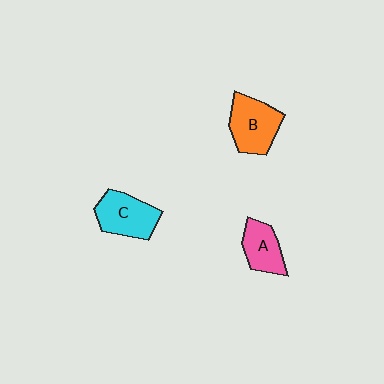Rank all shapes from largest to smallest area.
From largest to smallest: B (orange), C (cyan), A (pink).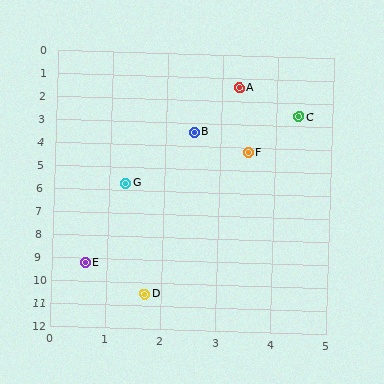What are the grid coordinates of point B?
Point B is at approximately (2.5, 3.4).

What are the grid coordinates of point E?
Point E is at approximately (0.6, 9.2).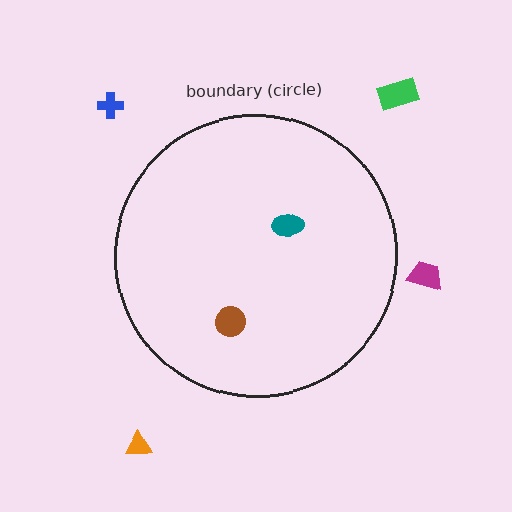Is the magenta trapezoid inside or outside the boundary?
Outside.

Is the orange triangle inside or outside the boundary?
Outside.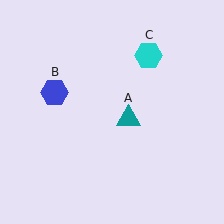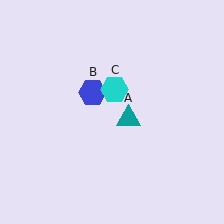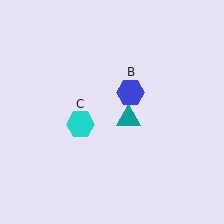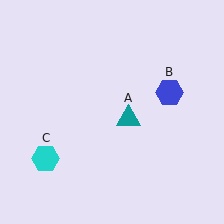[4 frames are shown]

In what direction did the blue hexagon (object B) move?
The blue hexagon (object B) moved right.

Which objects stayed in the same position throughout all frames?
Teal triangle (object A) remained stationary.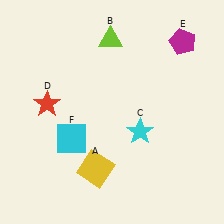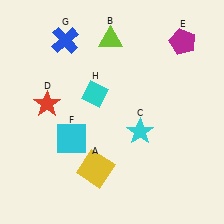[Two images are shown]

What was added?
A blue cross (G), a cyan diamond (H) were added in Image 2.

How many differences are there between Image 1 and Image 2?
There are 2 differences between the two images.